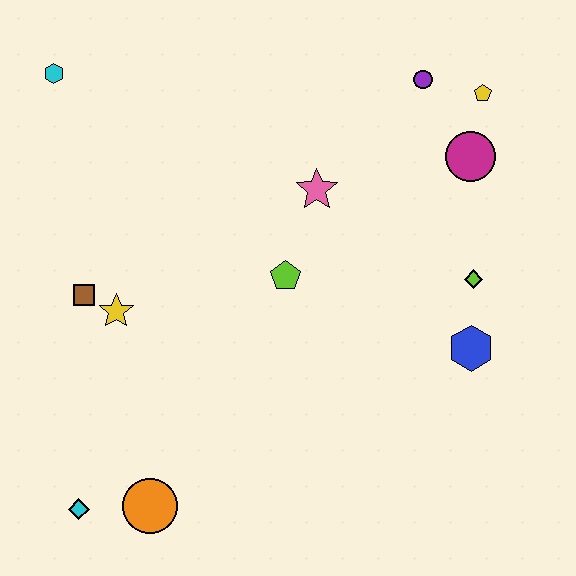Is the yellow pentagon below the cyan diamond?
No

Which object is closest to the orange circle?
The cyan diamond is closest to the orange circle.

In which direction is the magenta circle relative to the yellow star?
The magenta circle is to the right of the yellow star.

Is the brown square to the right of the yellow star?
No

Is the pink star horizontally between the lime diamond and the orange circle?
Yes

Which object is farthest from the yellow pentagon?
The cyan diamond is farthest from the yellow pentagon.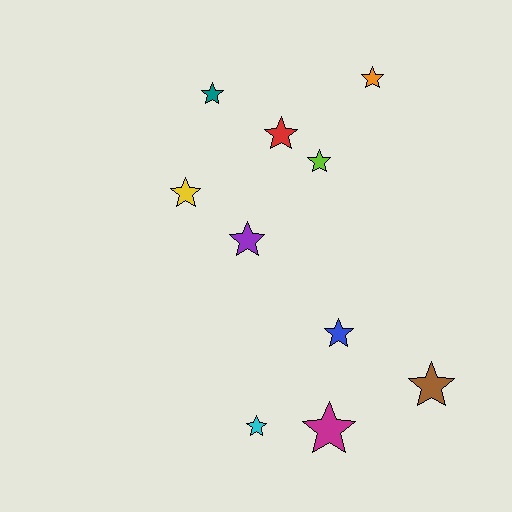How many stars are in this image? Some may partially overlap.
There are 10 stars.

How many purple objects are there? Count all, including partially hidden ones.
There is 1 purple object.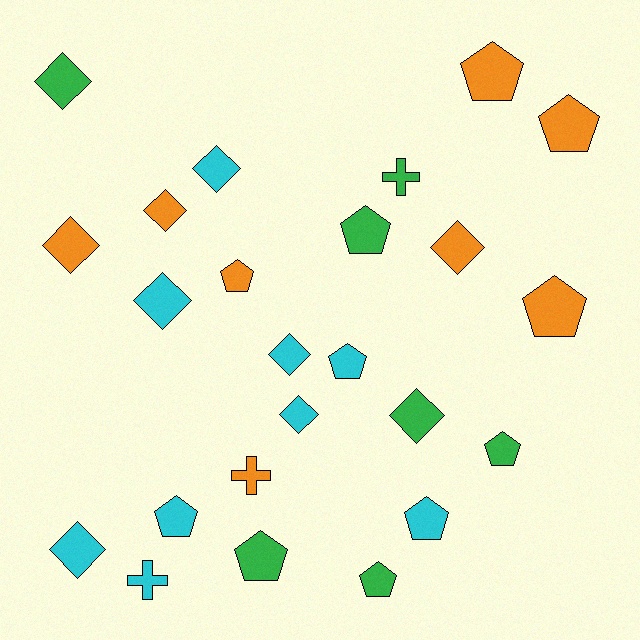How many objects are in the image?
There are 24 objects.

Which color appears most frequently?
Cyan, with 9 objects.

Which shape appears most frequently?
Pentagon, with 11 objects.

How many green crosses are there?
There is 1 green cross.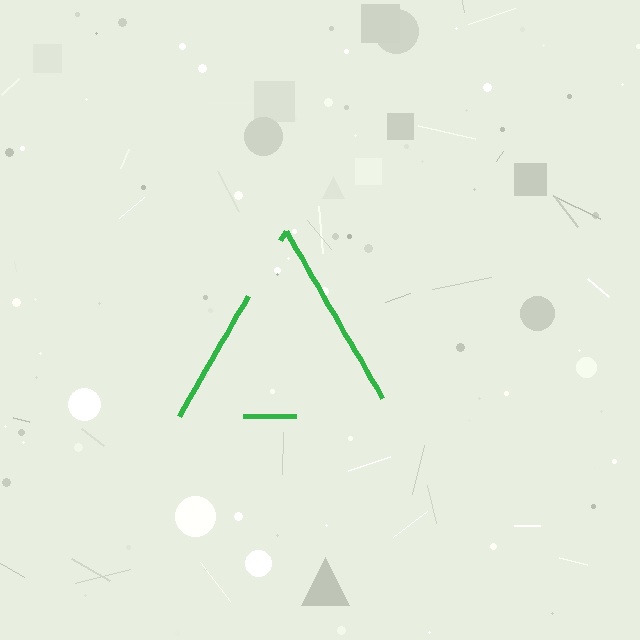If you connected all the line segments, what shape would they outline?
They would outline a triangle.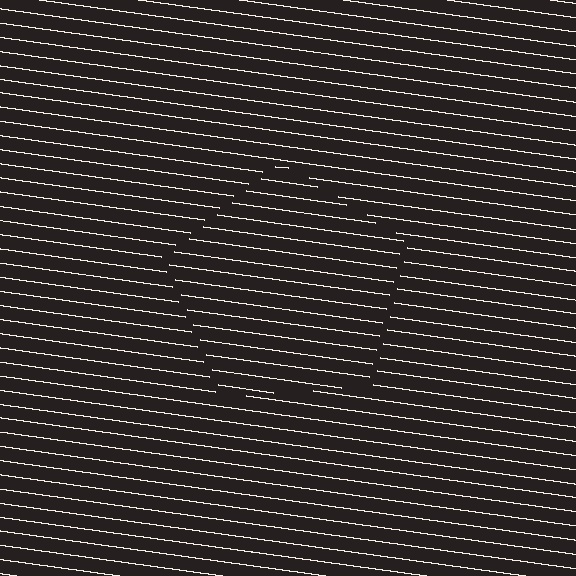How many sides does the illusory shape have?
5 sides — the line-ends trace a pentagon.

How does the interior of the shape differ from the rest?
The interior of the shape contains the same grating, shifted by half a period — the contour is defined by the phase discontinuity where line-ends from the inner and outer gratings abut.